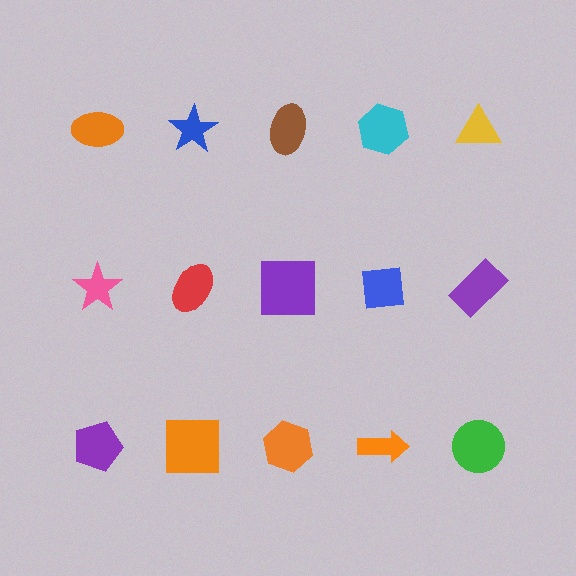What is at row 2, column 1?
A pink star.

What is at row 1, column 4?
A cyan hexagon.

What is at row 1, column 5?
A yellow triangle.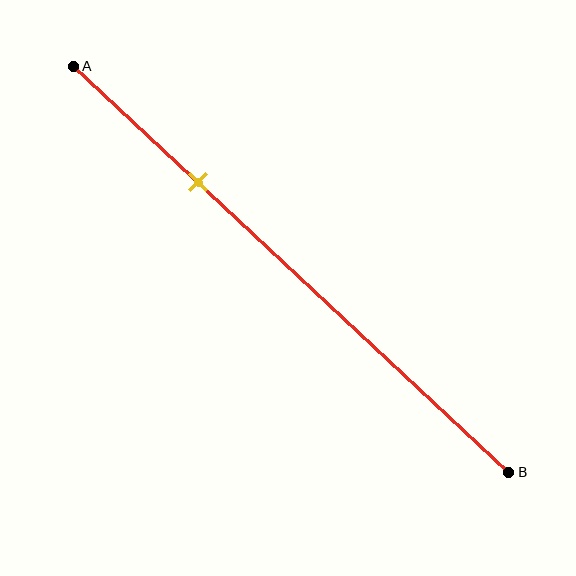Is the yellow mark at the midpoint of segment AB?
No, the mark is at about 30% from A, not at the 50% midpoint.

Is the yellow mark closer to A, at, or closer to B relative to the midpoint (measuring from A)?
The yellow mark is closer to point A than the midpoint of segment AB.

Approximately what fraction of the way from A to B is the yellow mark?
The yellow mark is approximately 30% of the way from A to B.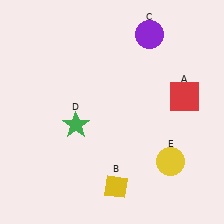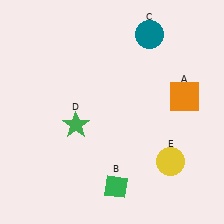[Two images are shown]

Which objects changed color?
A changed from red to orange. B changed from yellow to green. C changed from purple to teal.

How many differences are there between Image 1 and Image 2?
There are 3 differences between the two images.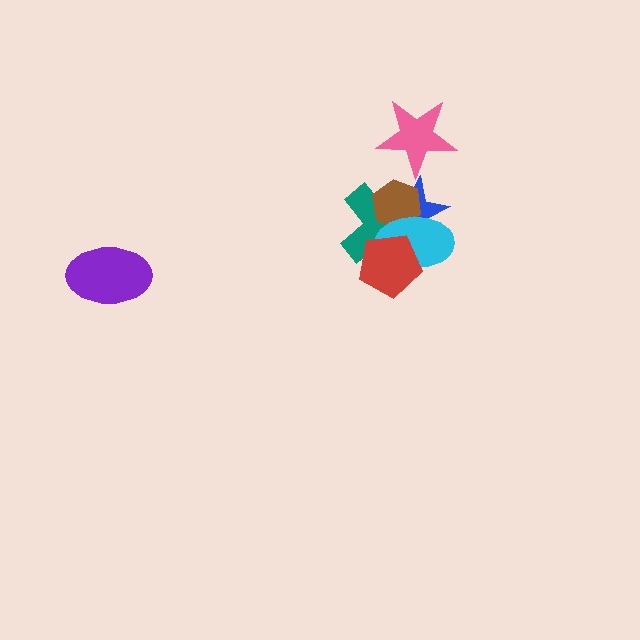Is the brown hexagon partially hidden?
Yes, it is partially covered by another shape.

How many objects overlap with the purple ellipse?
0 objects overlap with the purple ellipse.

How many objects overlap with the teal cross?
4 objects overlap with the teal cross.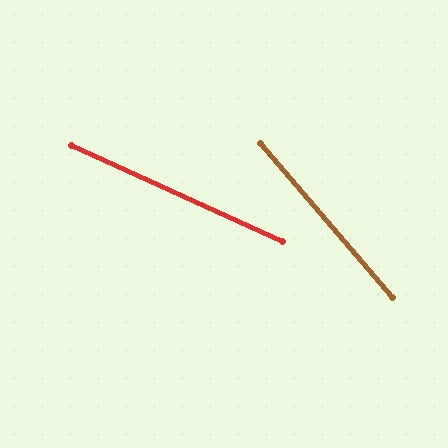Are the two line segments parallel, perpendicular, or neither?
Neither parallel nor perpendicular — they differ by about 25°.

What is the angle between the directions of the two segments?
Approximately 25 degrees.